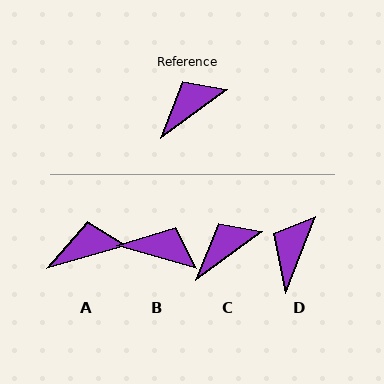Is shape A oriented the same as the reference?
No, it is off by about 21 degrees.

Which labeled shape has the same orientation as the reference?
C.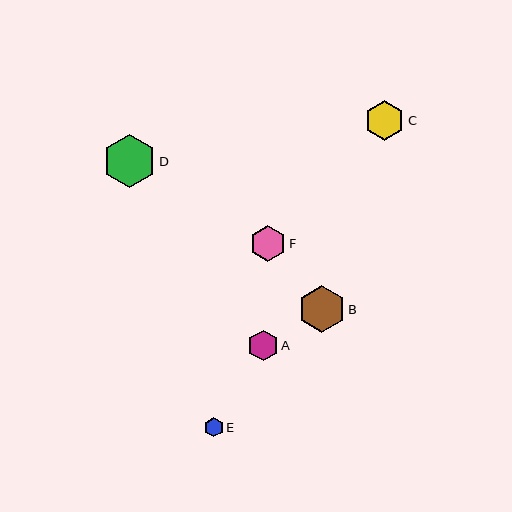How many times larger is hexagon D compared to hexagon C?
Hexagon D is approximately 1.3 times the size of hexagon C.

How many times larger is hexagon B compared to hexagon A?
Hexagon B is approximately 1.5 times the size of hexagon A.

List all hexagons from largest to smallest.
From largest to smallest: D, B, C, F, A, E.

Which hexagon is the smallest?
Hexagon E is the smallest with a size of approximately 19 pixels.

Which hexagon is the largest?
Hexagon D is the largest with a size of approximately 54 pixels.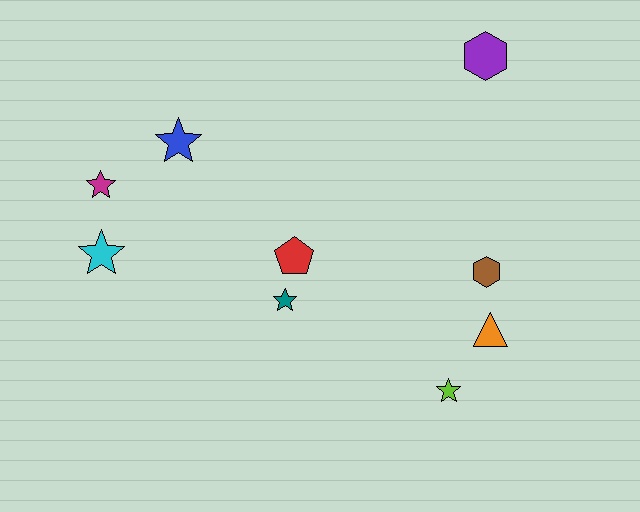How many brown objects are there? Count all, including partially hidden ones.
There is 1 brown object.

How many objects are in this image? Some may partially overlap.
There are 9 objects.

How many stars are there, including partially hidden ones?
There are 5 stars.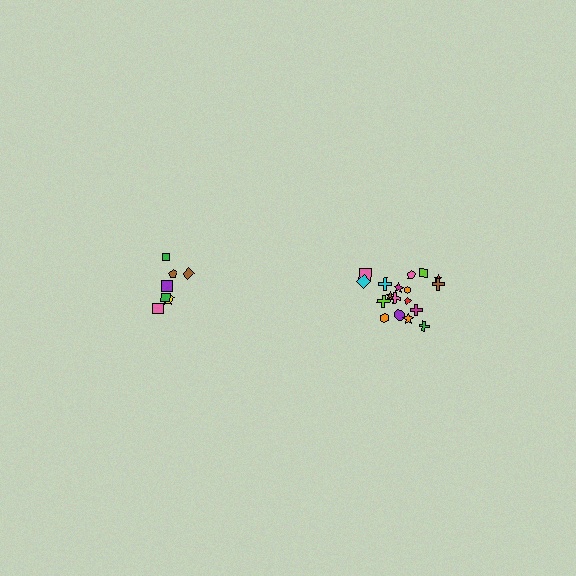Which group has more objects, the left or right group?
The right group.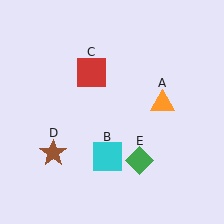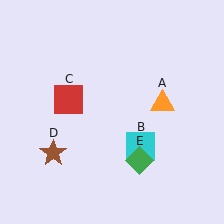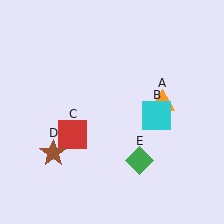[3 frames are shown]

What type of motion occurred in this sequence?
The cyan square (object B), red square (object C) rotated counterclockwise around the center of the scene.